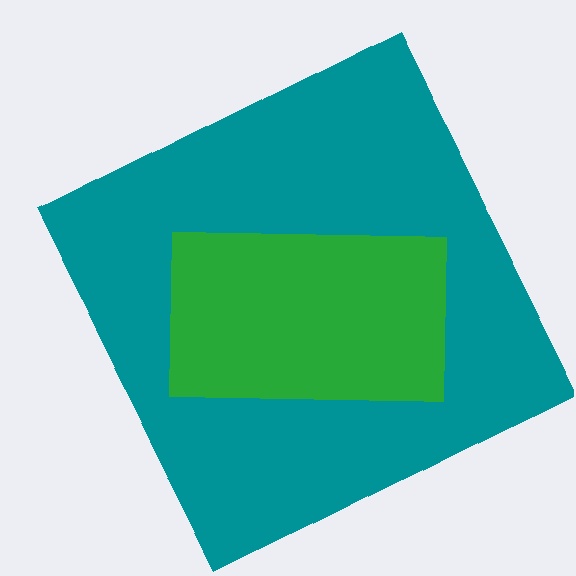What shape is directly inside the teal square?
The green rectangle.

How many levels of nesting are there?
2.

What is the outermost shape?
The teal square.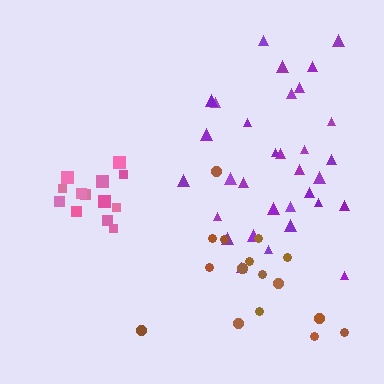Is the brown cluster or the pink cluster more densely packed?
Pink.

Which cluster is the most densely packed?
Pink.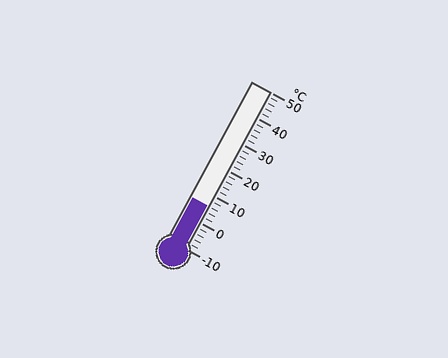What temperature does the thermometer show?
The thermometer shows approximately 6°C.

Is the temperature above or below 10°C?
The temperature is below 10°C.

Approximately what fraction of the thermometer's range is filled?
The thermometer is filled to approximately 25% of its range.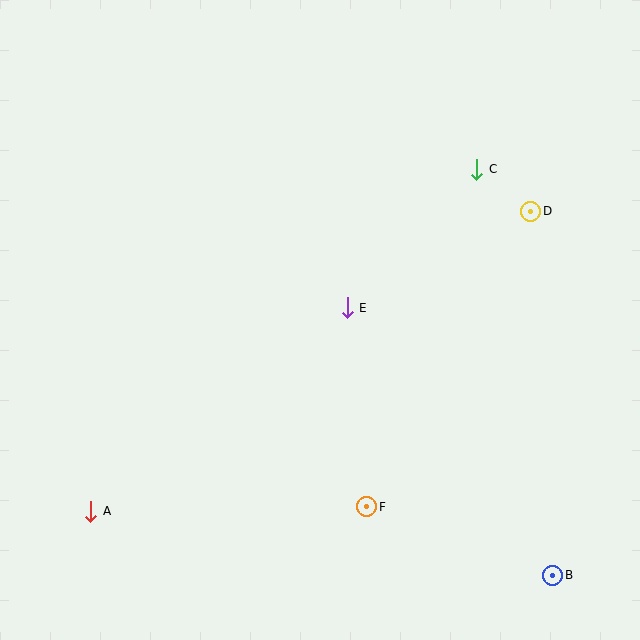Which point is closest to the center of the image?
Point E at (347, 308) is closest to the center.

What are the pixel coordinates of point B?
Point B is at (553, 575).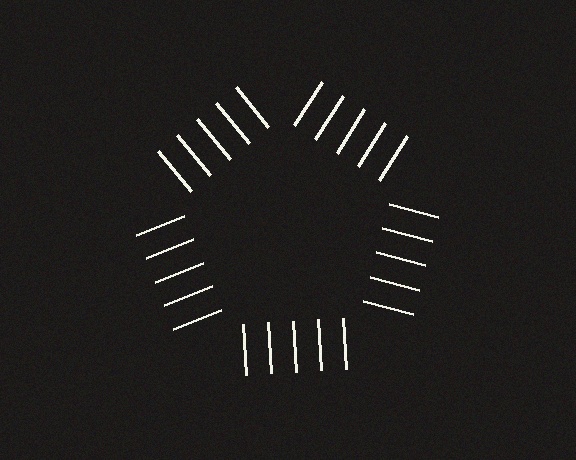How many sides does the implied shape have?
5 sides — the line-ends trace a pentagon.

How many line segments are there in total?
25 — 5 along each of the 5 edges.